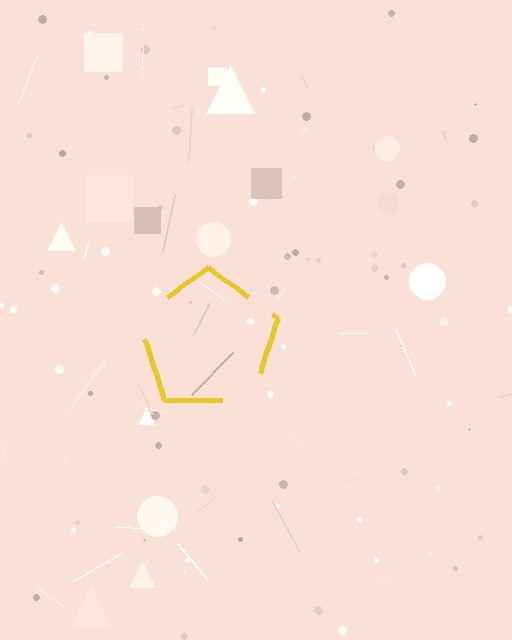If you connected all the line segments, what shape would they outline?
They would outline a pentagon.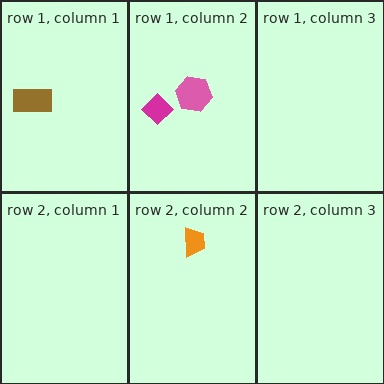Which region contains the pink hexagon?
The row 1, column 2 region.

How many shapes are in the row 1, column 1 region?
1.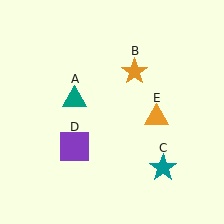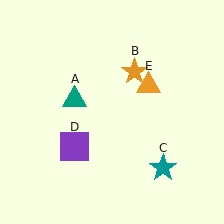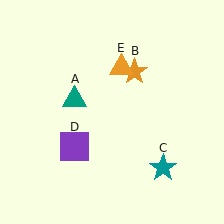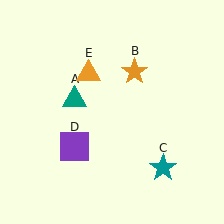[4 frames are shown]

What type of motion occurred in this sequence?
The orange triangle (object E) rotated counterclockwise around the center of the scene.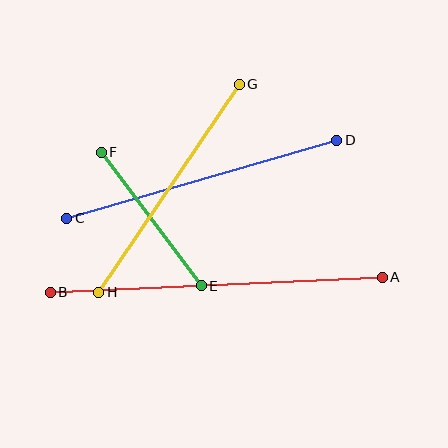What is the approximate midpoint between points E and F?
The midpoint is at approximately (151, 219) pixels.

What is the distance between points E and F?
The distance is approximately 167 pixels.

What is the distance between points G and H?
The distance is approximately 251 pixels.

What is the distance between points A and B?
The distance is approximately 333 pixels.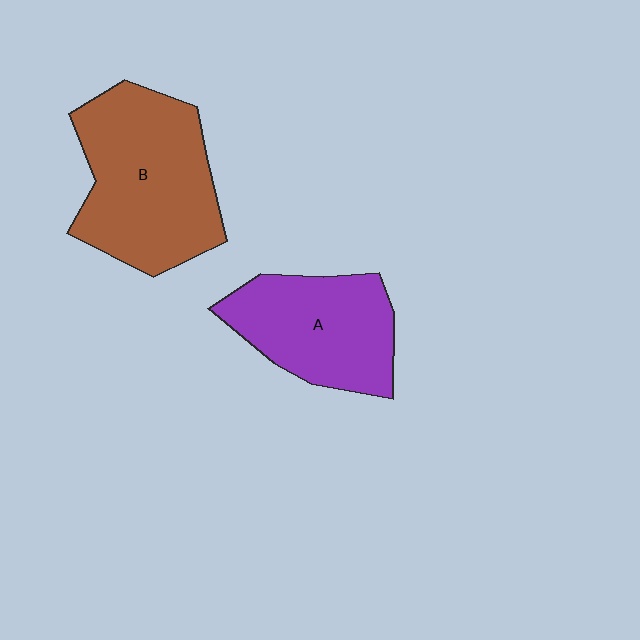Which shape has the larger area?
Shape B (brown).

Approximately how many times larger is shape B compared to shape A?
Approximately 1.3 times.